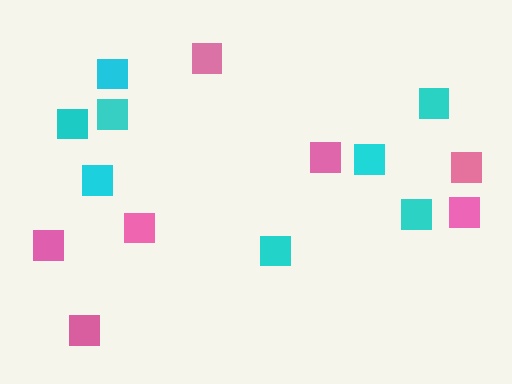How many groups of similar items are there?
There are 2 groups: one group of cyan squares (8) and one group of pink squares (7).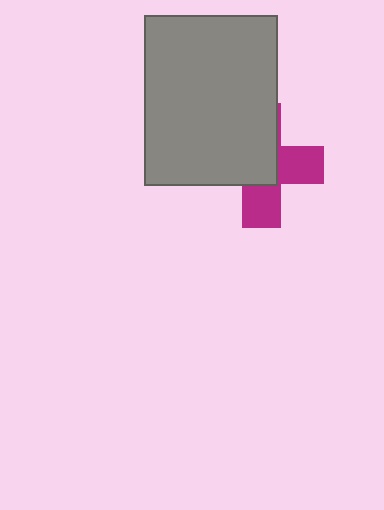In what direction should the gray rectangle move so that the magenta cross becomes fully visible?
The gray rectangle should move toward the upper-left. That is the shortest direction to clear the overlap and leave the magenta cross fully visible.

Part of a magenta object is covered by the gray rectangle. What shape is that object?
It is a cross.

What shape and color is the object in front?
The object in front is a gray rectangle.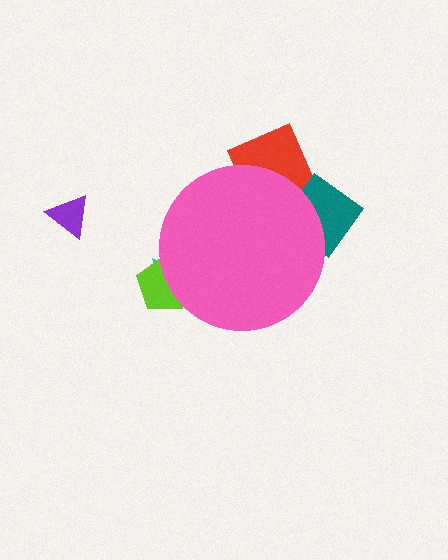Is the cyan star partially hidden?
Yes, the cyan star is partially hidden behind the pink circle.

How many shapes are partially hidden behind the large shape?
4 shapes are partially hidden.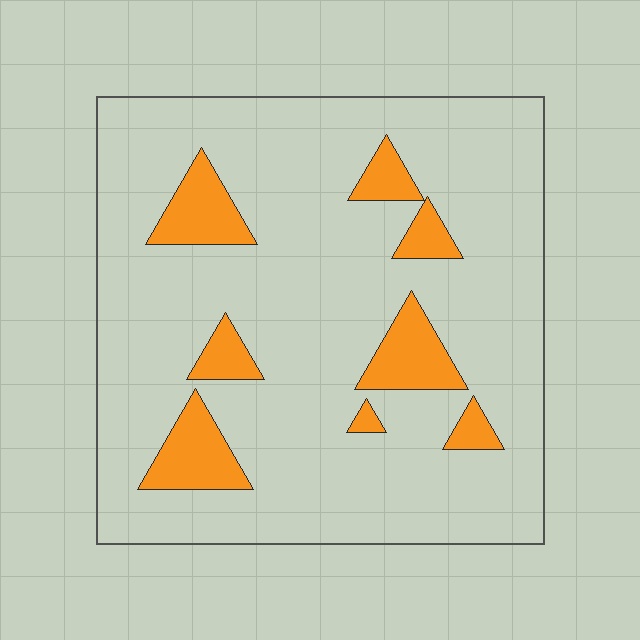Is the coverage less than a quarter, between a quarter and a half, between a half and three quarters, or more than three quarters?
Less than a quarter.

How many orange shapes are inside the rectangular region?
8.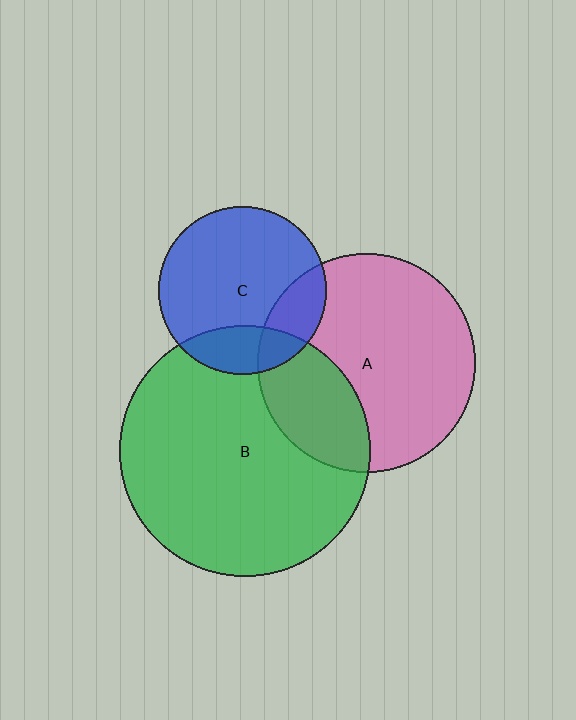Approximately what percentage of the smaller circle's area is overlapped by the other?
Approximately 20%.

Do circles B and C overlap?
Yes.